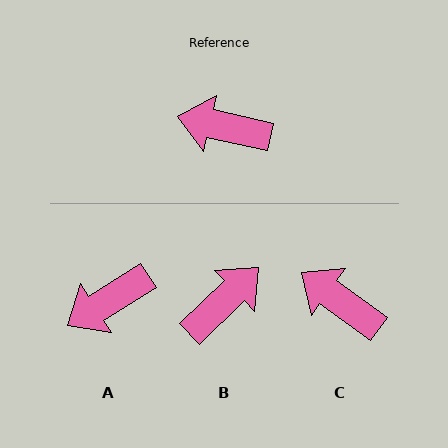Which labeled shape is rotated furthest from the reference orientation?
B, about 123 degrees away.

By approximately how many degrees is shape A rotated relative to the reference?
Approximately 45 degrees counter-clockwise.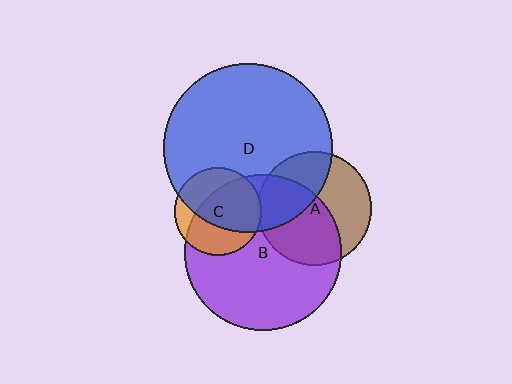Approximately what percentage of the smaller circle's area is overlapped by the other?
Approximately 65%.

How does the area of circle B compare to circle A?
Approximately 1.9 times.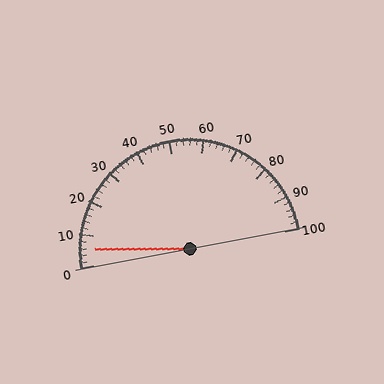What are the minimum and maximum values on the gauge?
The gauge ranges from 0 to 100.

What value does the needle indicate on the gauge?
The needle indicates approximately 6.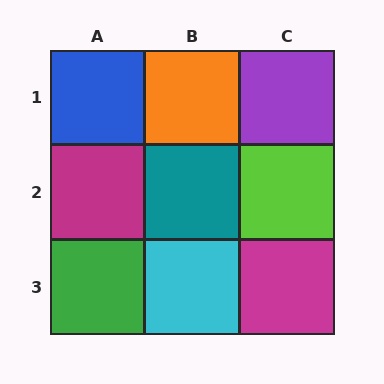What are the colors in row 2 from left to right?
Magenta, teal, lime.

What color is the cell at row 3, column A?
Green.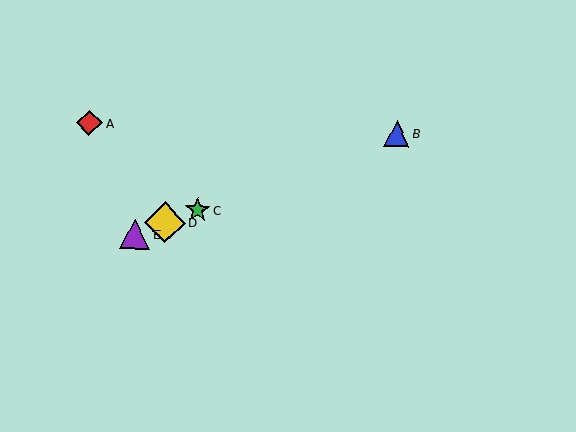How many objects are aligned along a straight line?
4 objects (B, C, D, E) are aligned along a straight line.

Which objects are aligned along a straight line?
Objects B, C, D, E are aligned along a straight line.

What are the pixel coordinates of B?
Object B is at (397, 134).